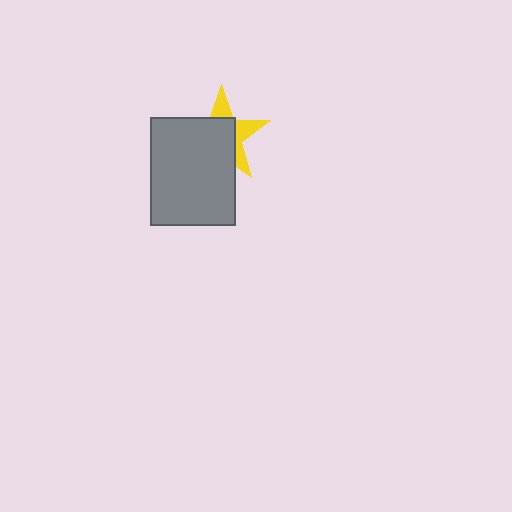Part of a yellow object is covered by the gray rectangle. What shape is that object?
It is a star.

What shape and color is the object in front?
The object in front is a gray rectangle.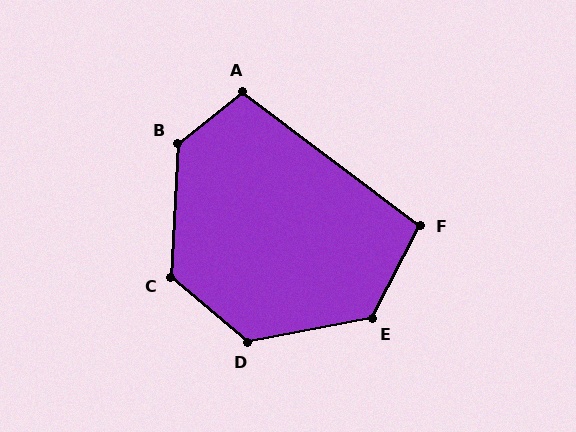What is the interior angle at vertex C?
Approximately 127 degrees (obtuse).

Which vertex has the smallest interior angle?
F, at approximately 100 degrees.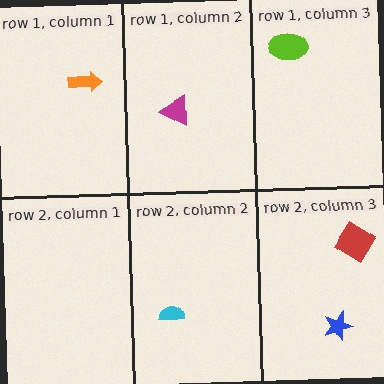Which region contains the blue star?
The row 2, column 3 region.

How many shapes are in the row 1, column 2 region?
1.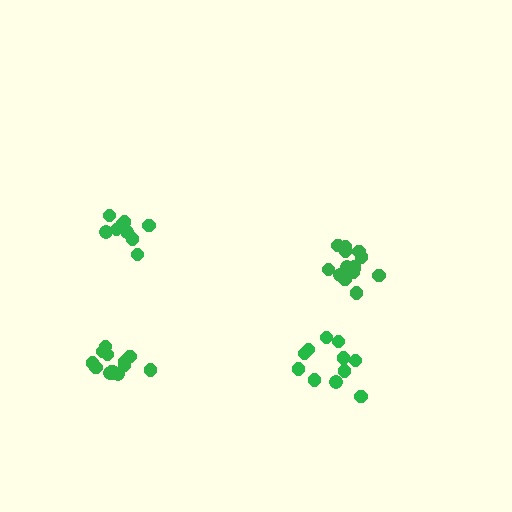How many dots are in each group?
Group 1: 10 dots, Group 2: 14 dots, Group 3: 13 dots, Group 4: 11 dots (48 total).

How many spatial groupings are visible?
There are 4 spatial groupings.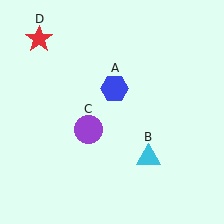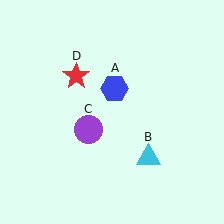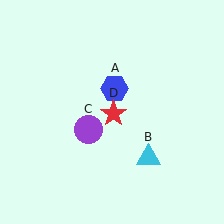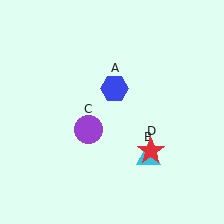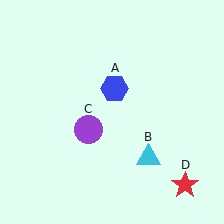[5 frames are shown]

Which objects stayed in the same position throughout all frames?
Blue hexagon (object A) and cyan triangle (object B) and purple circle (object C) remained stationary.